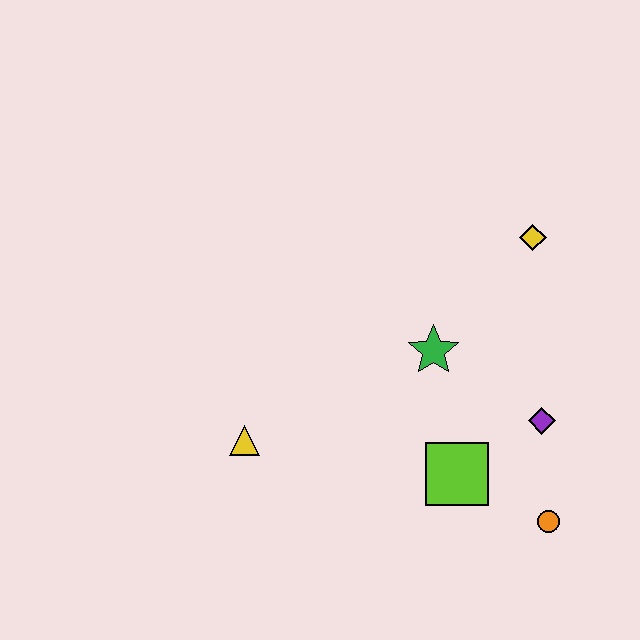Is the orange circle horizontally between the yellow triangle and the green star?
No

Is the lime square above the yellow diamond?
No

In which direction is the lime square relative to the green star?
The lime square is below the green star.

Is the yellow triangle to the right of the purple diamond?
No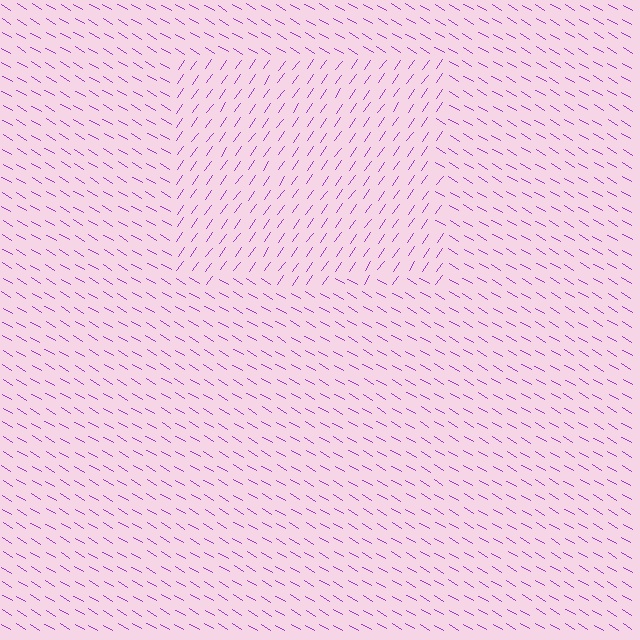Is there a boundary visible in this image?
Yes, there is a texture boundary formed by a change in line orientation.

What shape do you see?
I see a rectangle.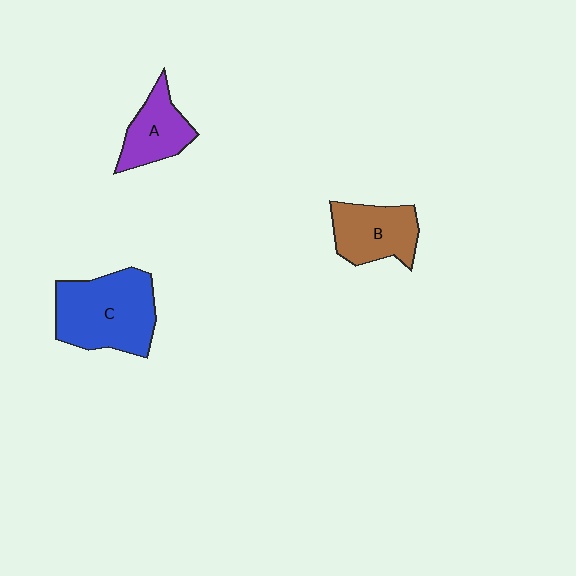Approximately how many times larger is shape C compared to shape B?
Approximately 1.5 times.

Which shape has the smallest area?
Shape A (purple).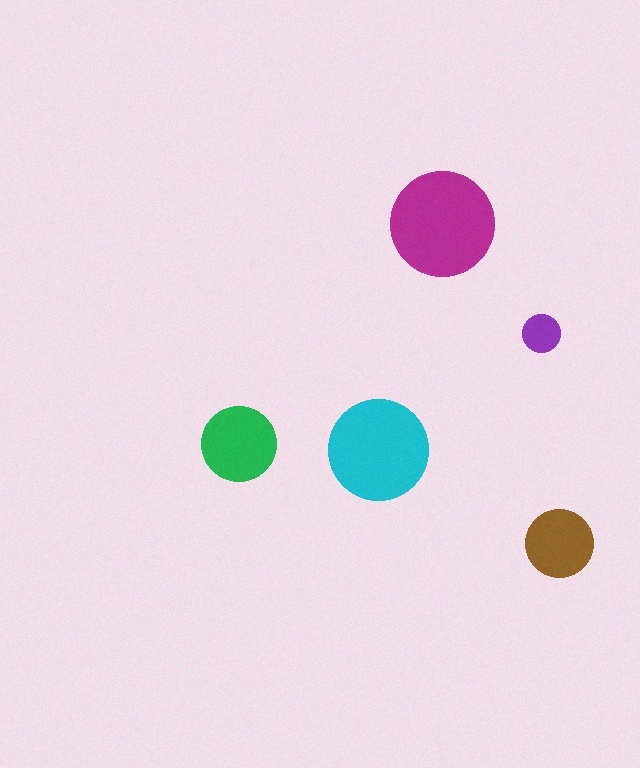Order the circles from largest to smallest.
the magenta one, the cyan one, the green one, the brown one, the purple one.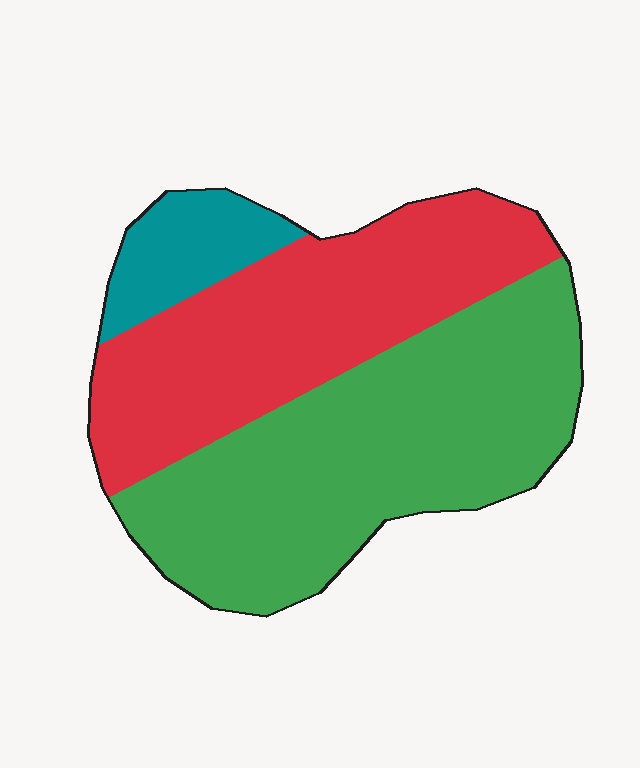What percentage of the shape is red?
Red takes up about two fifths (2/5) of the shape.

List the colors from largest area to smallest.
From largest to smallest: green, red, teal.